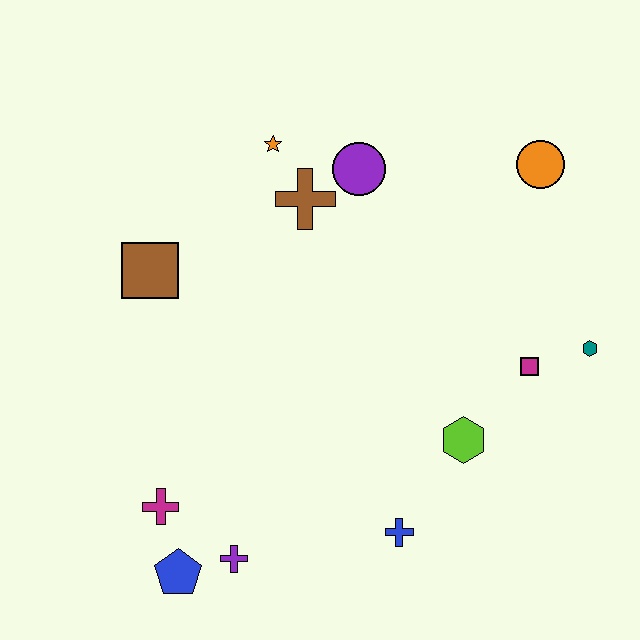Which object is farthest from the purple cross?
The orange circle is farthest from the purple cross.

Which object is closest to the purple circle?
The brown cross is closest to the purple circle.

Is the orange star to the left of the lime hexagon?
Yes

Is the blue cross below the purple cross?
No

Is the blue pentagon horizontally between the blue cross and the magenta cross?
Yes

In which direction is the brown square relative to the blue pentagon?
The brown square is above the blue pentagon.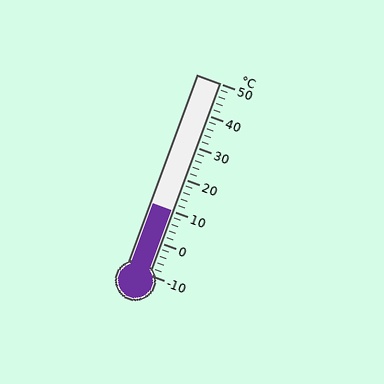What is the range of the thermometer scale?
The thermometer scale ranges from -10°C to 50°C.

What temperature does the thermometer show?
The thermometer shows approximately 10°C.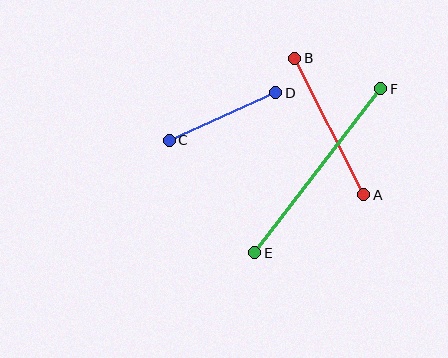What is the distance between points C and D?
The distance is approximately 117 pixels.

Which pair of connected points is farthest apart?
Points E and F are farthest apart.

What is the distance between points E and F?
The distance is approximately 207 pixels.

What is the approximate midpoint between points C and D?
The midpoint is at approximately (222, 116) pixels.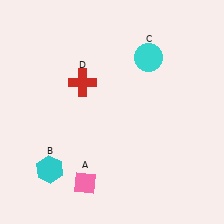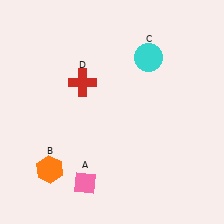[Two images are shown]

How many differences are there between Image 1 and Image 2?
There is 1 difference between the two images.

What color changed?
The hexagon (B) changed from cyan in Image 1 to orange in Image 2.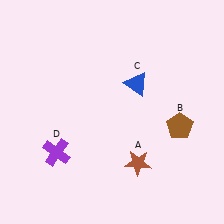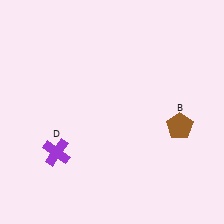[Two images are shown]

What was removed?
The brown star (A), the blue triangle (C) were removed in Image 2.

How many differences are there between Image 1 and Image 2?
There are 2 differences between the two images.